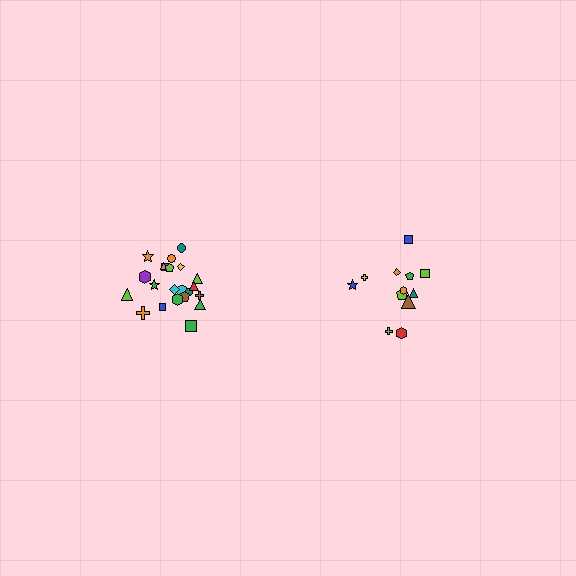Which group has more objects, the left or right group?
The left group.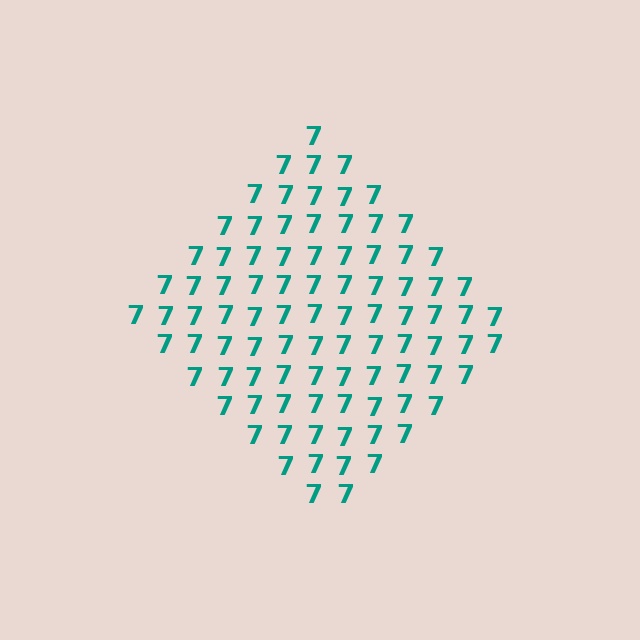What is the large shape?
The large shape is a diamond.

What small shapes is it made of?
It is made of small digit 7's.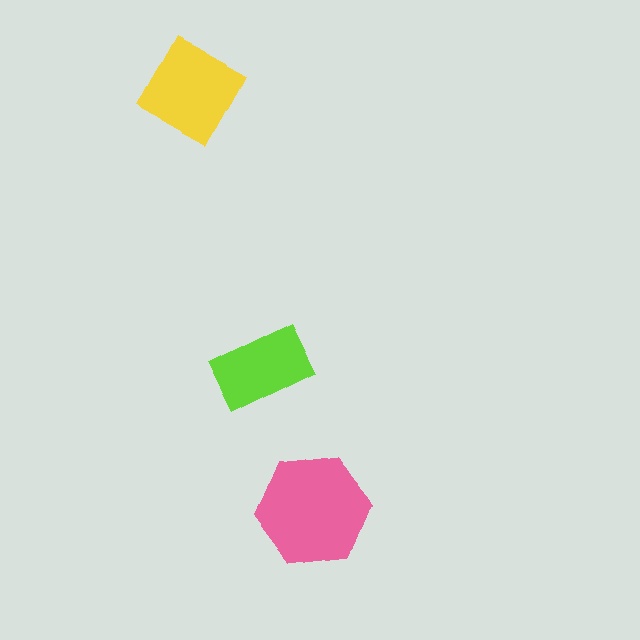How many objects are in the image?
There are 3 objects in the image.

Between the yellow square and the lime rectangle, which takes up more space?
The yellow square.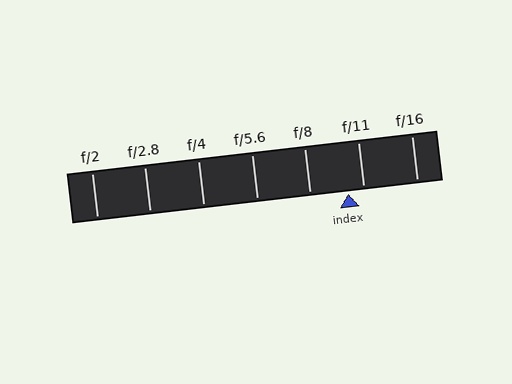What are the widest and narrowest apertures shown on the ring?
The widest aperture shown is f/2 and the narrowest is f/16.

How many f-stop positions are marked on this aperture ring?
There are 7 f-stop positions marked.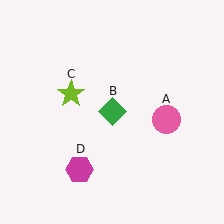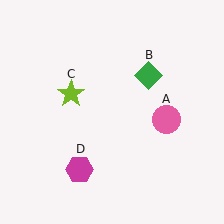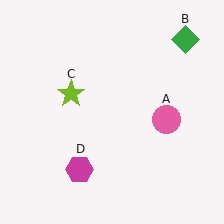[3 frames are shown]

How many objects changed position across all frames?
1 object changed position: green diamond (object B).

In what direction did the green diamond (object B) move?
The green diamond (object B) moved up and to the right.